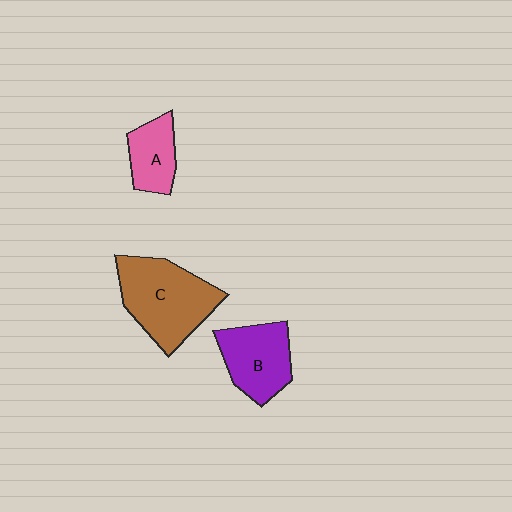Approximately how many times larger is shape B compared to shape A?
Approximately 1.5 times.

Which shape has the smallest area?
Shape A (pink).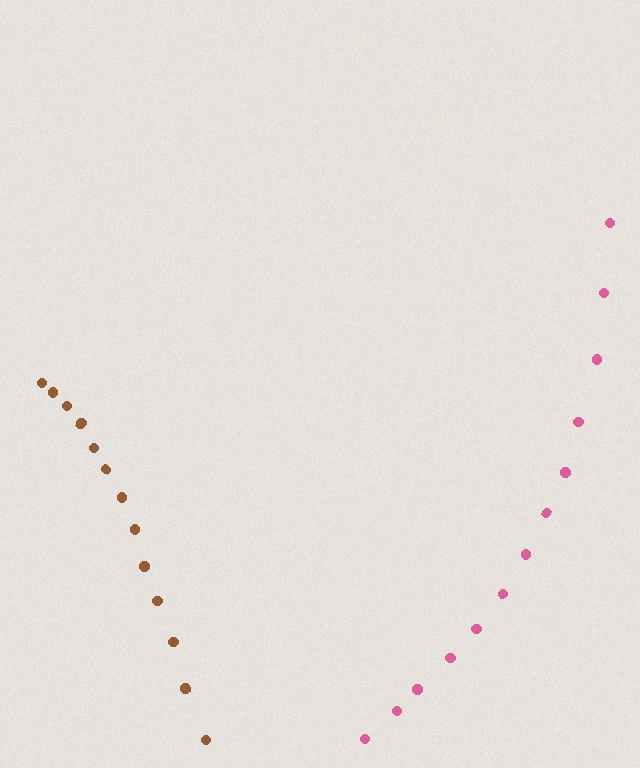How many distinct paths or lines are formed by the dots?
There are 2 distinct paths.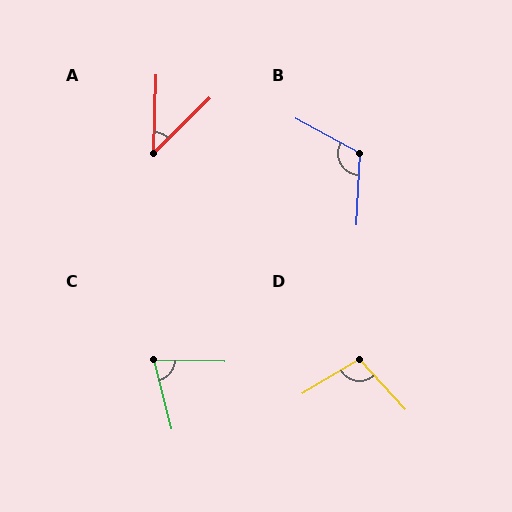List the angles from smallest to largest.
A (44°), C (75°), D (101°), B (116°).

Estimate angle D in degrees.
Approximately 101 degrees.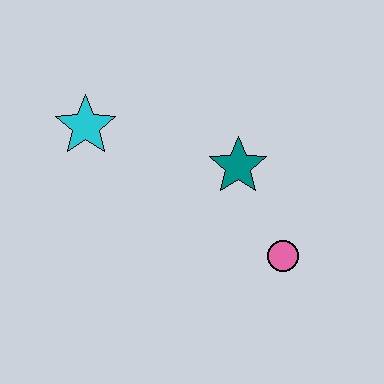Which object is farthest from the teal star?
The cyan star is farthest from the teal star.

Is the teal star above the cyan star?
No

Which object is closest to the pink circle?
The teal star is closest to the pink circle.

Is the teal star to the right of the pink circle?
No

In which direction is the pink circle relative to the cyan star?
The pink circle is to the right of the cyan star.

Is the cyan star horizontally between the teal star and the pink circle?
No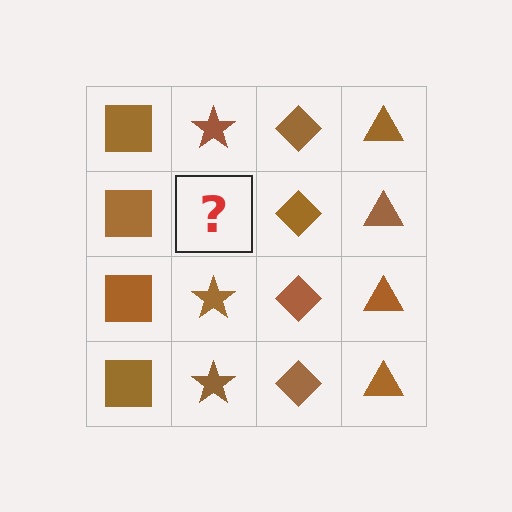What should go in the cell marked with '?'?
The missing cell should contain a brown star.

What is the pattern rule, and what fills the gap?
The rule is that each column has a consistent shape. The gap should be filled with a brown star.